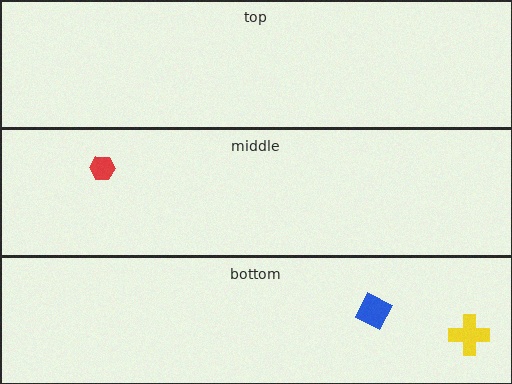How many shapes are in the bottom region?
2.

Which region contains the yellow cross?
The bottom region.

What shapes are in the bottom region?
The yellow cross, the blue square.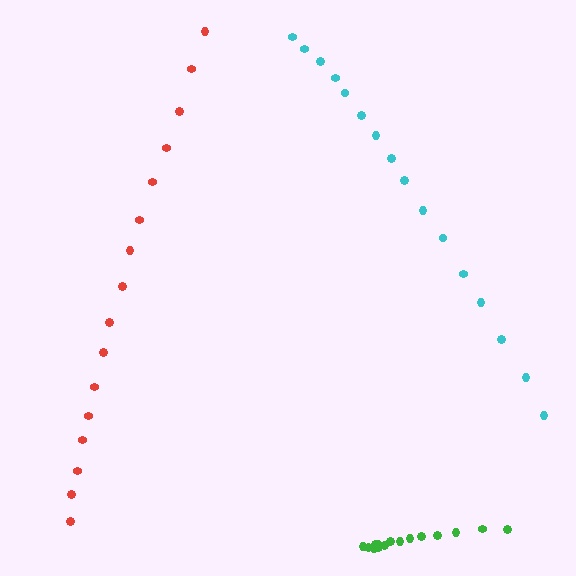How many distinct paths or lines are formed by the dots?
There are 3 distinct paths.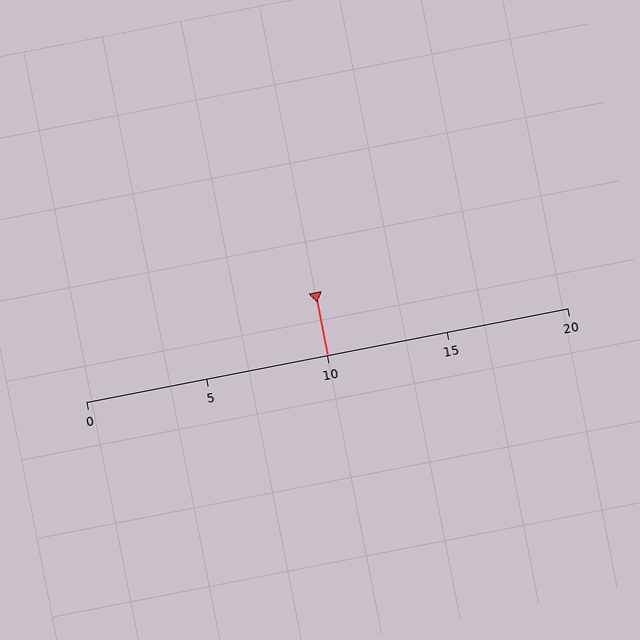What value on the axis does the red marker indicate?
The marker indicates approximately 10.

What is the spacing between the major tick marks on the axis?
The major ticks are spaced 5 apart.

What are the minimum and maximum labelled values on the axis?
The axis runs from 0 to 20.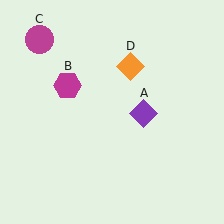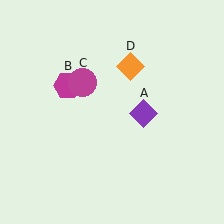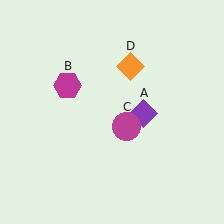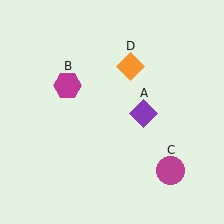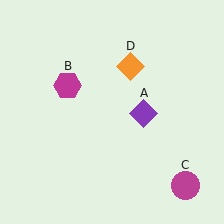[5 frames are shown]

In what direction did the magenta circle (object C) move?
The magenta circle (object C) moved down and to the right.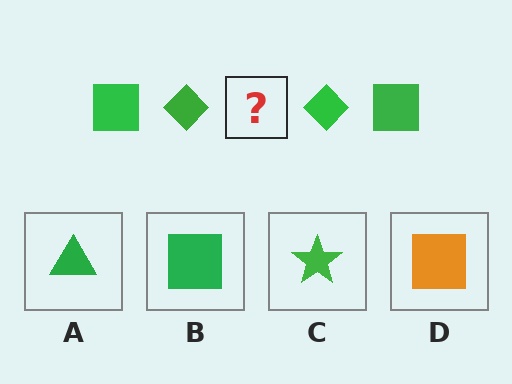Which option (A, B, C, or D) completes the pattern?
B.